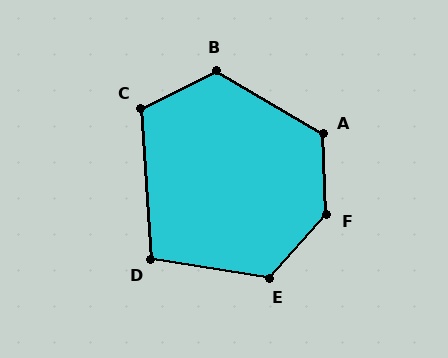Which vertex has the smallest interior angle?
D, at approximately 103 degrees.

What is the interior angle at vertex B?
Approximately 122 degrees (obtuse).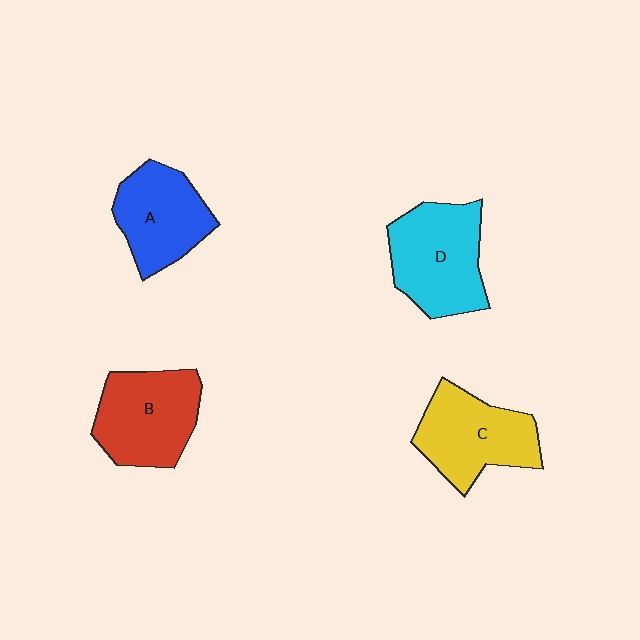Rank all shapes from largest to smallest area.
From largest to smallest: D (cyan), B (red), C (yellow), A (blue).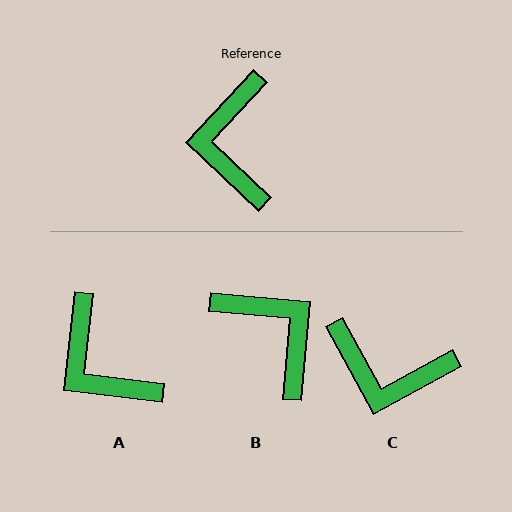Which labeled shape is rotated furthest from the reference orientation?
B, about 142 degrees away.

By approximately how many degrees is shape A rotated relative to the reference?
Approximately 37 degrees counter-clockwise.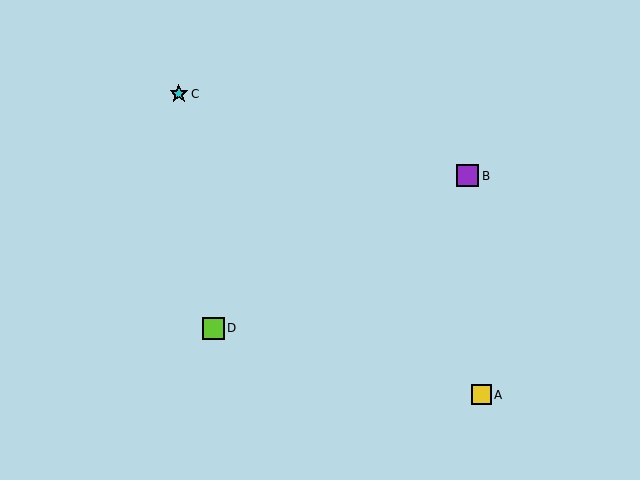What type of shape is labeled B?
Shape B is a purple square.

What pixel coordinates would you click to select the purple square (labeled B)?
Click at (468, 176) to select the purple square B.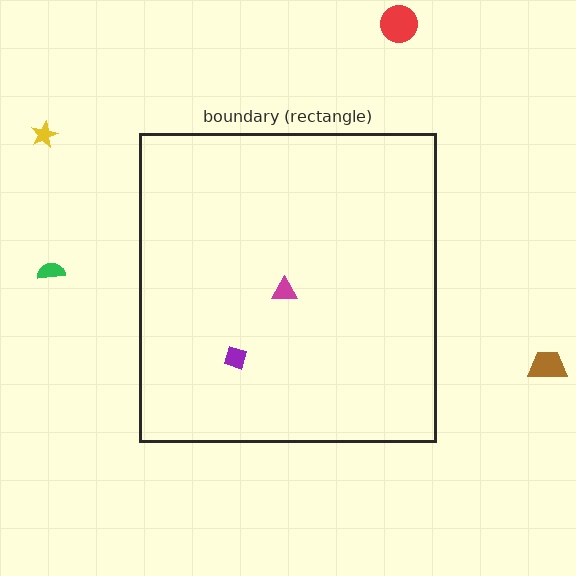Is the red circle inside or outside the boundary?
Outside.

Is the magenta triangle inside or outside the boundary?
Inside.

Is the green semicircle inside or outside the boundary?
Outside.